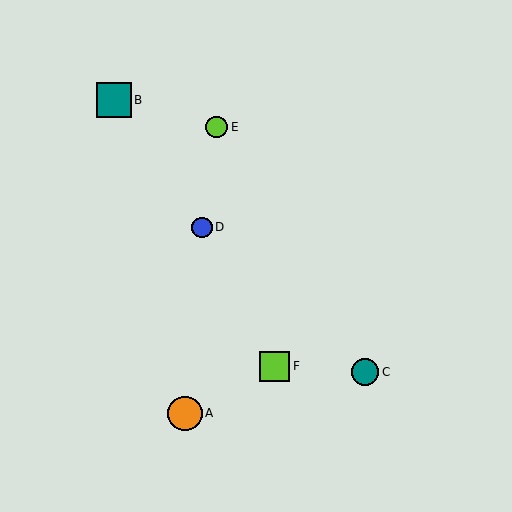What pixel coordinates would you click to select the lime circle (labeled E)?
Click at (217, 127) to select the lime circle E.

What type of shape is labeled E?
Shape E is a lime circle.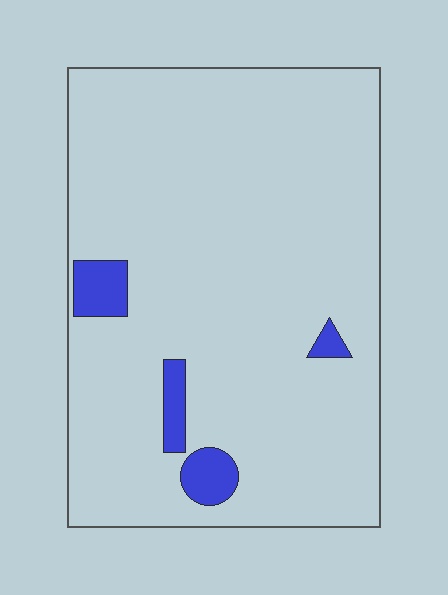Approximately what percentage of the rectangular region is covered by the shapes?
Approximately 5%.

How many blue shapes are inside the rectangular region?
4.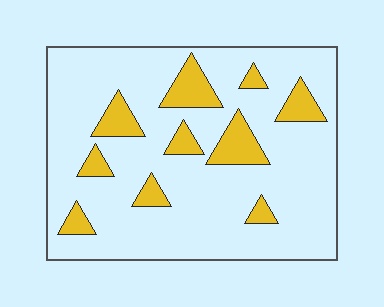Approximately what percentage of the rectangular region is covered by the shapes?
Approximately 15%.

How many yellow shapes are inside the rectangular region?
10.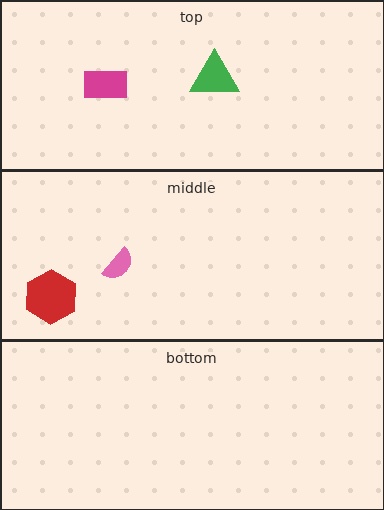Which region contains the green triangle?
The top region.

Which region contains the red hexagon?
The middle region.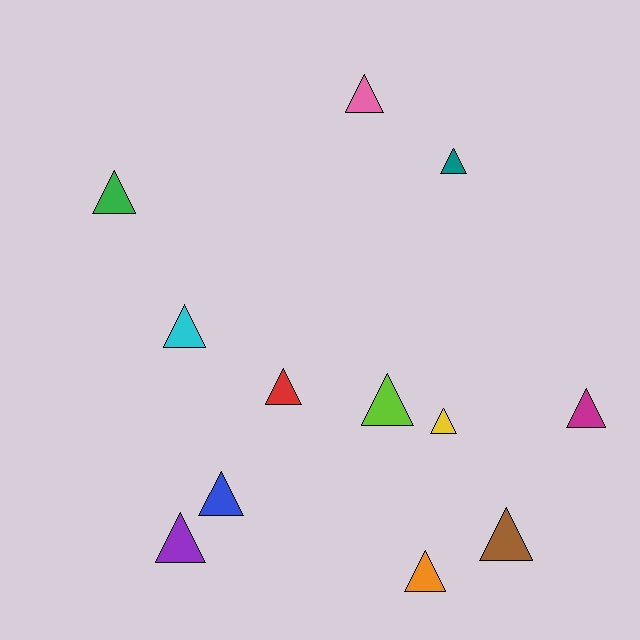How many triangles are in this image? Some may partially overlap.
There are 12 triangles.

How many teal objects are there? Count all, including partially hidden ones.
There is 1 teal object.